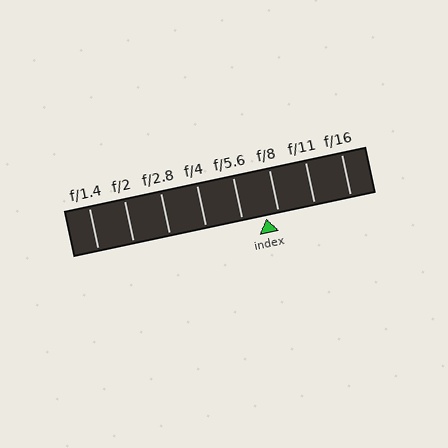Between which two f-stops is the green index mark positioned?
The index mark is between f/5.6 and f/8.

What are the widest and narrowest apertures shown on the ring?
The widest aperture shown is f/1.4 and the narrowest is f/16.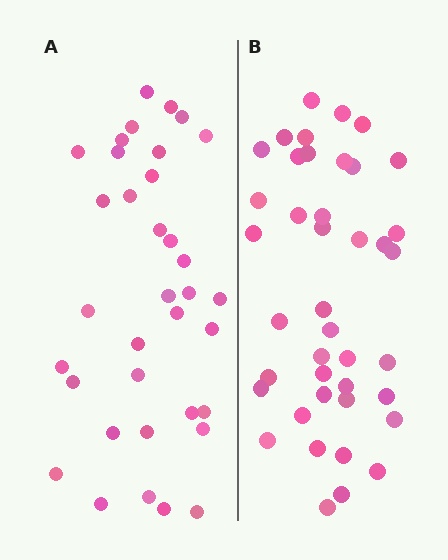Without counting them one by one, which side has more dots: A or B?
Region B (the right region) has more dots.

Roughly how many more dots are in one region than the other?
Region B has about 6 more dots than region A.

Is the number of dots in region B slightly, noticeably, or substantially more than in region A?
Region B has only slightly more — the two regions are fairly close. The ratio is roughly 1.2 to 1.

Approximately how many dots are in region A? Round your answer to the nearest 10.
About 40 dots. (The exact count is 35, which rounds to 40.)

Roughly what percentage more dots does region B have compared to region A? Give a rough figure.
About 15% more.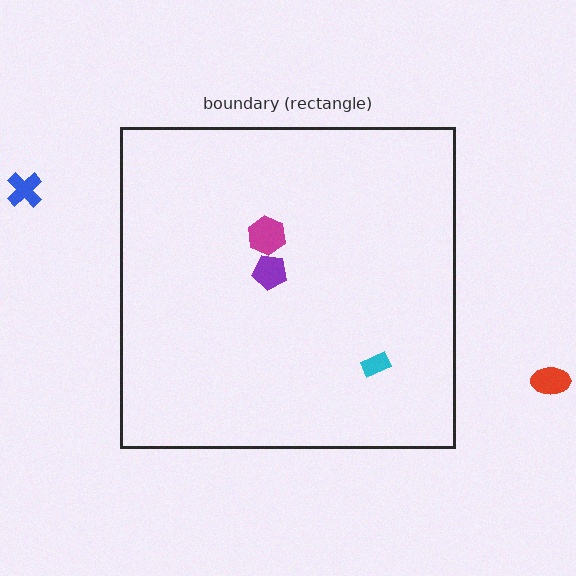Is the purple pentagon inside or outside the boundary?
Inside.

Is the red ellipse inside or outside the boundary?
Outside.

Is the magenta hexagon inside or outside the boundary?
Inside.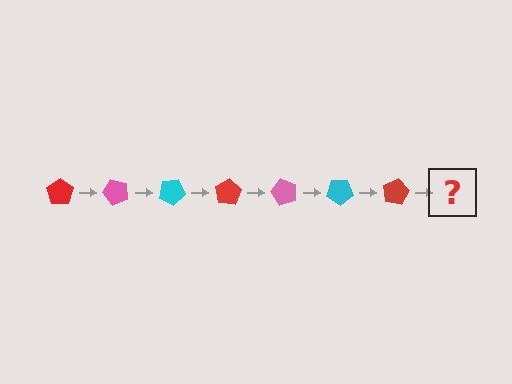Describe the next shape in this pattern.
It should be a pink pentagon, rotated 350 degrees from the start.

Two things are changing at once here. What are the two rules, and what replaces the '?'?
The two rules are that it rotates 50 degrees each step and the color cycles through red, pink, and cyan. The '?' should be a pink pentagon, rotated 350 degrees from the start.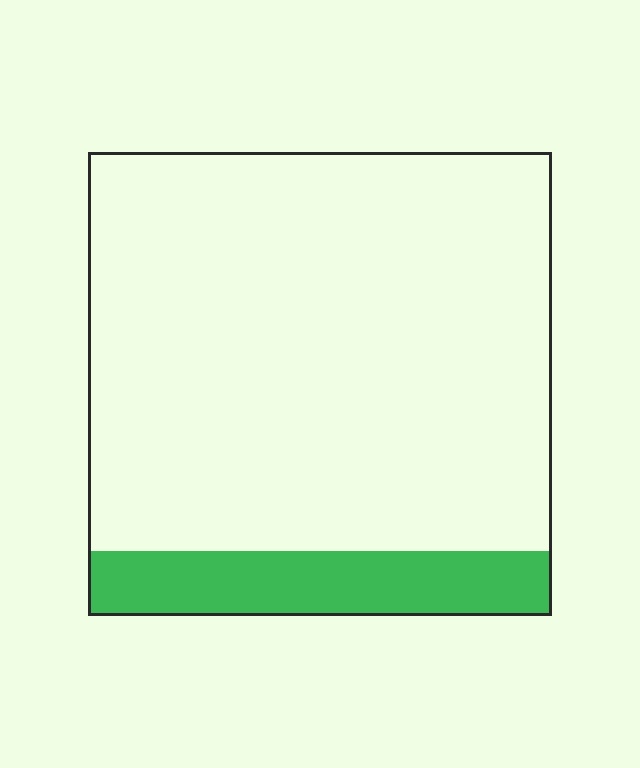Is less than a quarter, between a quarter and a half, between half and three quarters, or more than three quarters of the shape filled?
Less than a quarter.